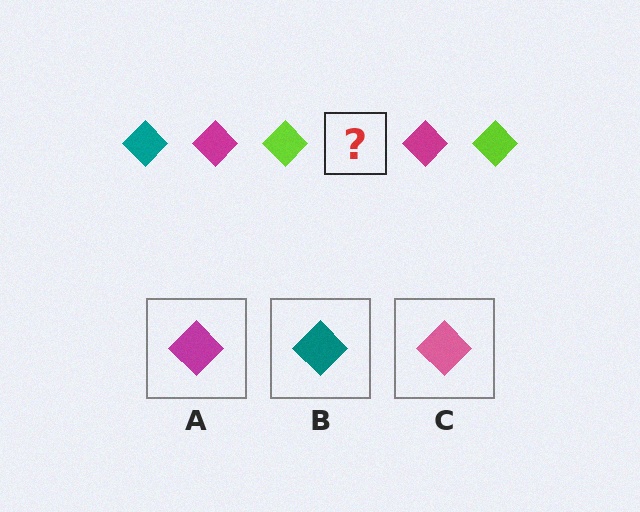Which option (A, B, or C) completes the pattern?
B.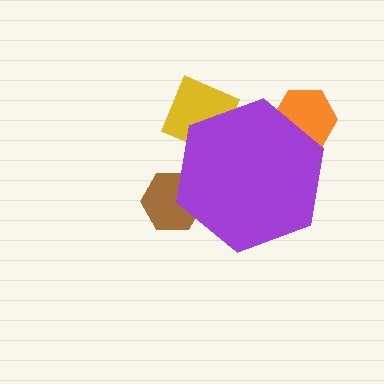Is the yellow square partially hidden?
Yes, the yellow square is partially hidden behind the purple hexagon.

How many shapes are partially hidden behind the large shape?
3 shapes are partially hidden.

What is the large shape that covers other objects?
A purple hexagon.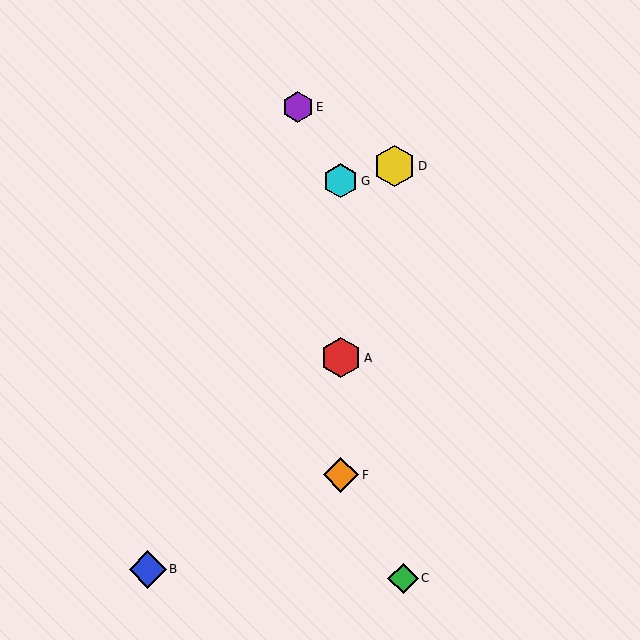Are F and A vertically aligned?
Yes, both are at x≈341.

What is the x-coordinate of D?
Object D is at x≈395.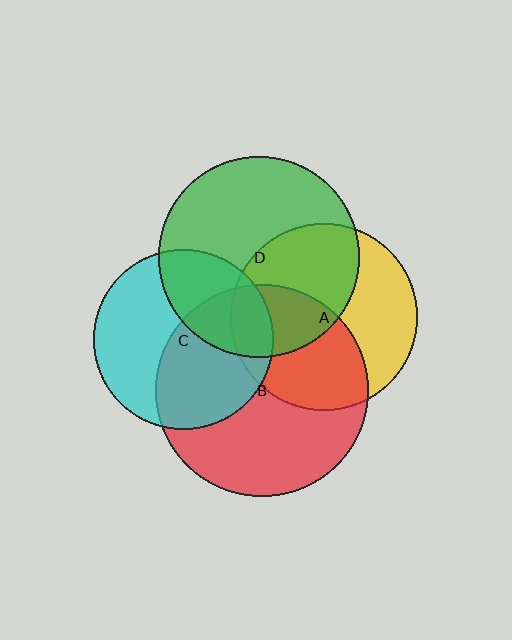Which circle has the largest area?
Circle B (red).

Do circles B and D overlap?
Yes.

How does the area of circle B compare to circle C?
Approximately 1.4 times.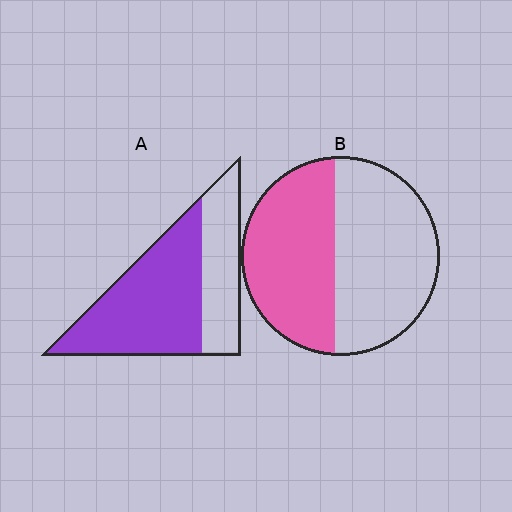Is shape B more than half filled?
Roughly half.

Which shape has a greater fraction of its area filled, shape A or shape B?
Shape A.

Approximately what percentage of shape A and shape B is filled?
A is approximately 65% and B is approximately 45%.